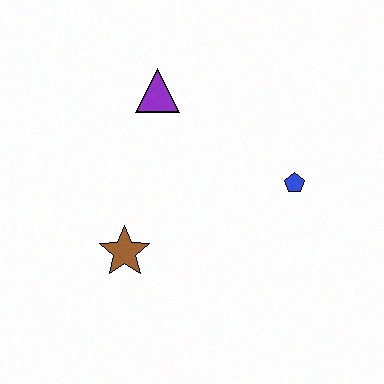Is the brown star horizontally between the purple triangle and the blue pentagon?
No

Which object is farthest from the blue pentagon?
The brown star is farthest from the blue pentagon.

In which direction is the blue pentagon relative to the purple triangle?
The blue pentagon is to the right of the purple triangle.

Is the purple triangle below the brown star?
No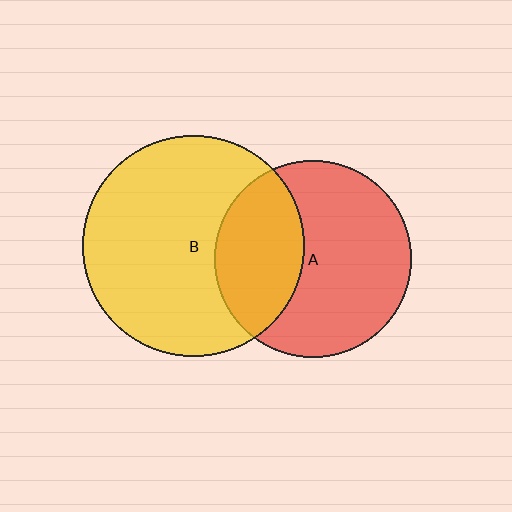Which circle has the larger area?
Circle B (yellow).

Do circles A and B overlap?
Yes.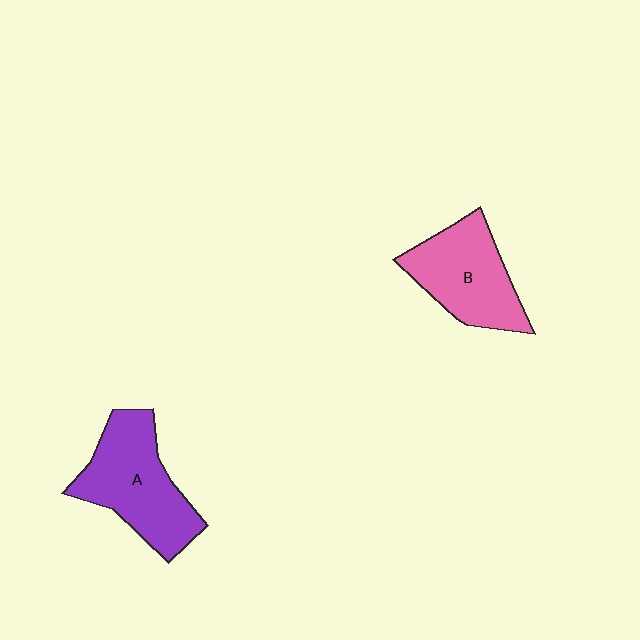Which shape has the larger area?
Shape A (purple).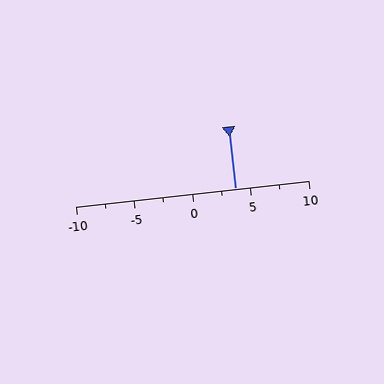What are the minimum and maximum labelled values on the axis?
The axis runs from -10 to 10.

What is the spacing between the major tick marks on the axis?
The major ticks are spaced 5 apart.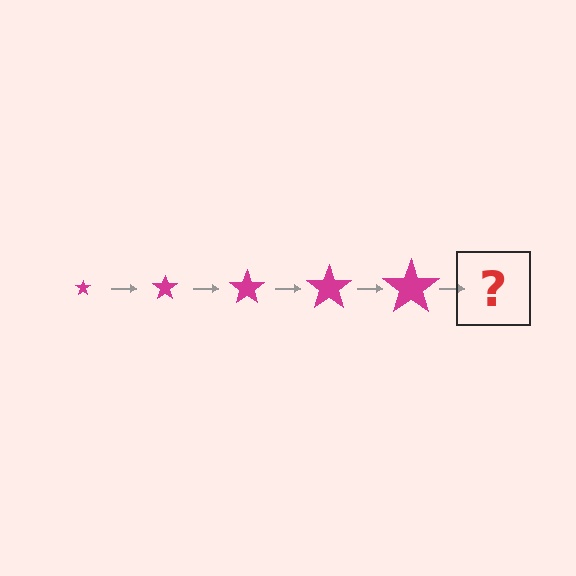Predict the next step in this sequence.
The next step is a magenta star, larger than the previous one.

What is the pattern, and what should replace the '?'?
The pattern is that the star gets progressively larger each step. The '?' should be a magenta star, larger than the previous one.